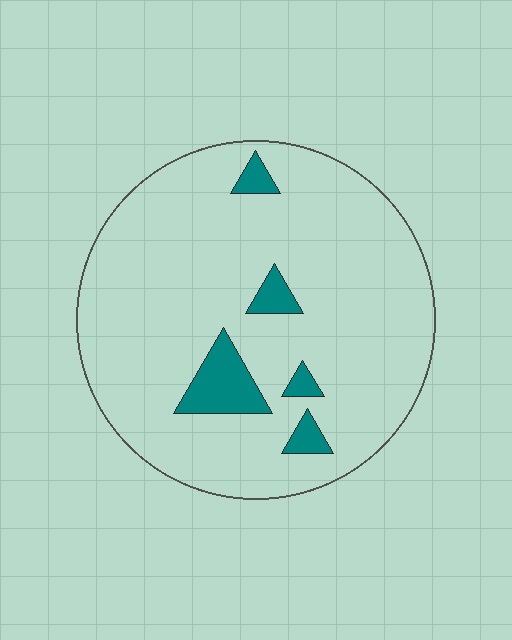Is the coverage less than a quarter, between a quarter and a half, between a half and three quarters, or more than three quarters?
Less than a quarter.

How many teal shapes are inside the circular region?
5.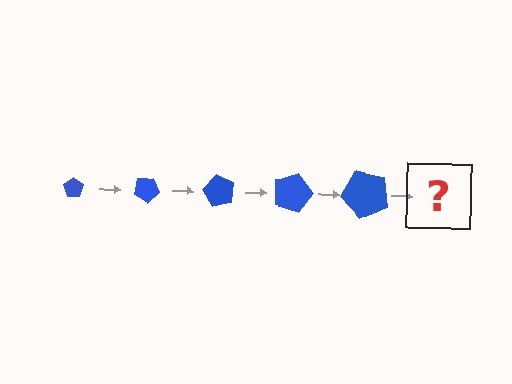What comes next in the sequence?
The next element should be a pentagon, larger than the previous one and rotated 150 degrees from the start.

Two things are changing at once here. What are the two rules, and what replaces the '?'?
The two rules are that the pentagon grows larger each step and it rotates 30 degrees each step. The '?' should be a pentagon, larger than the previous one and rotated 150 degrees from the start.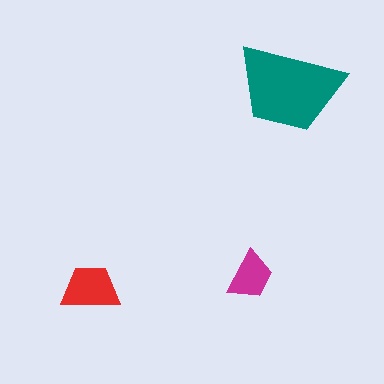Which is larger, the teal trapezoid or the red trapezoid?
The teal one.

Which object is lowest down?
The red trapezoid is bottommost.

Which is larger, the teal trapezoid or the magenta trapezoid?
The teal one.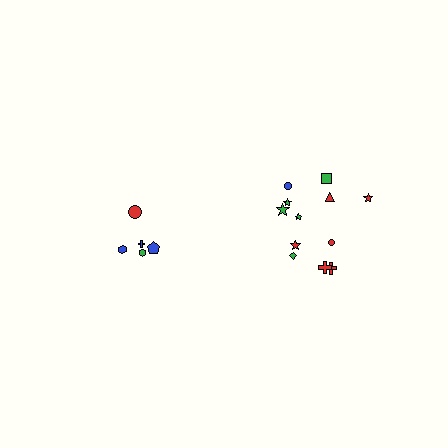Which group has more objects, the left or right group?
The right group.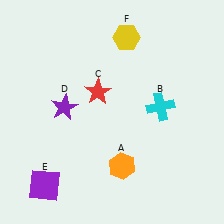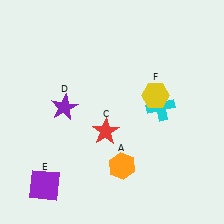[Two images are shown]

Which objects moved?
The objects that moved are: the red star (C), the yellow hexagon (F).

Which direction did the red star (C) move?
The red star (C) moved down.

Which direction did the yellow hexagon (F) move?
The yellow hexagon (F) moved down.